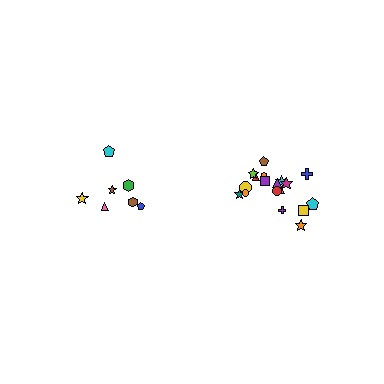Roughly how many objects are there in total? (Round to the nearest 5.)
Roughly 25 objects in total.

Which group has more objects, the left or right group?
The right group.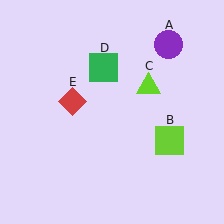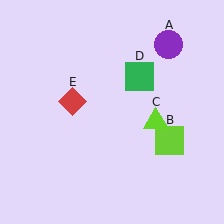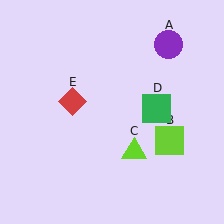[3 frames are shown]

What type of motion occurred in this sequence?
The lime triangle (object C), green square (object D) rotated clockwise around the center of the scene.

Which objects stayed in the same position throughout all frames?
Purple circle (object A) and lime square (object B) and red diamond (object E) remained stationary.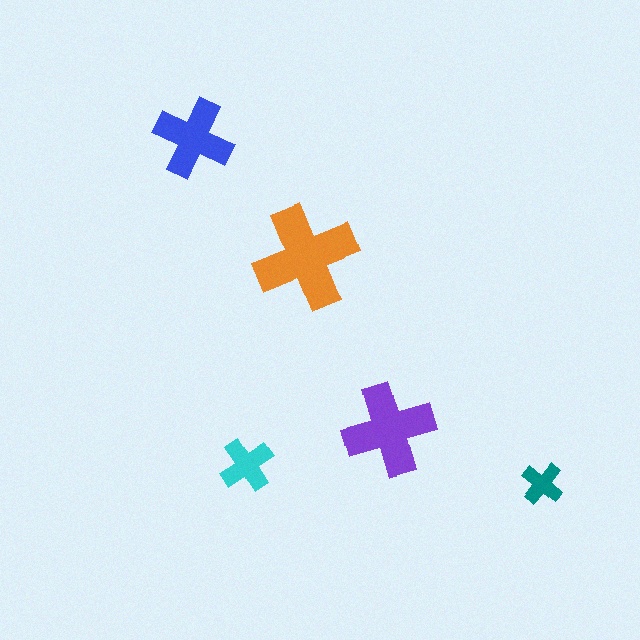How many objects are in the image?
There are 5 objects in the image.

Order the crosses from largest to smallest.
the orange one, the purple one, the blue one, the cyan one, the teal one.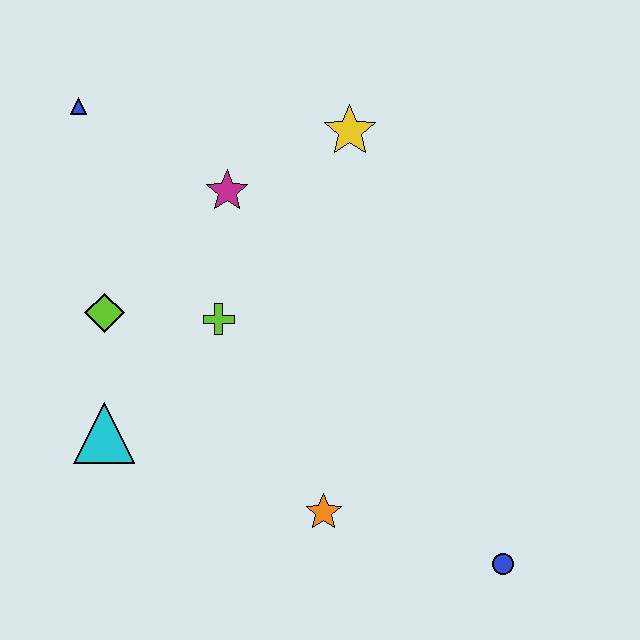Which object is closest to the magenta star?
The lime cross is closest to the magenta star.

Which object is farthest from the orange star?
The blue triangle is farthest from the orange star.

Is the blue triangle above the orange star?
Yes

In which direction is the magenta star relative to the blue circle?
The magenta star is above the blue circle.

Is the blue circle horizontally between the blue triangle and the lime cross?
No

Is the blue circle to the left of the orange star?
No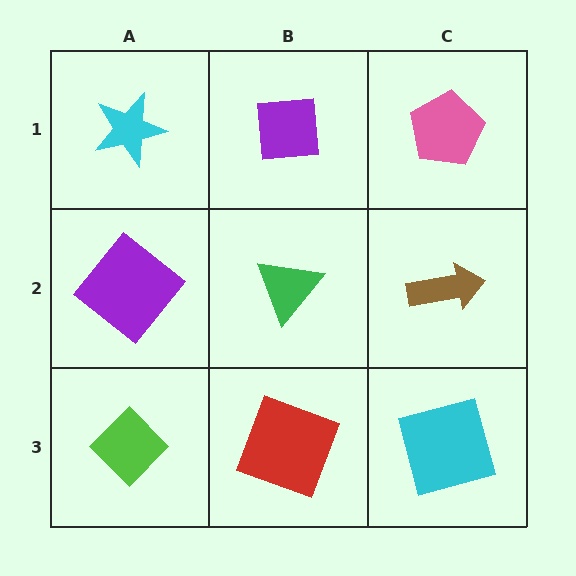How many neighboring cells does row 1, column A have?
2.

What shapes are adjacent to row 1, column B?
A green triangle (row 2, column B), a cyan star (row 1, column A), a pink pentagon (row 1, column C).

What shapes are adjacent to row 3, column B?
A green triangle (row 2, column B), a lime diamond (row 3, column A), a cyan square (row 3, column C).